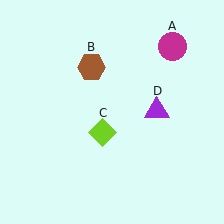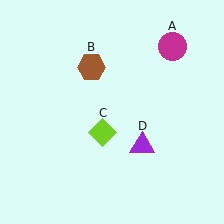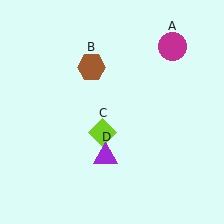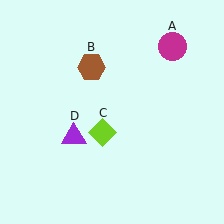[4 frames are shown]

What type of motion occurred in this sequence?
The purple triangle (object D) rotated clockwise around the center of the scene.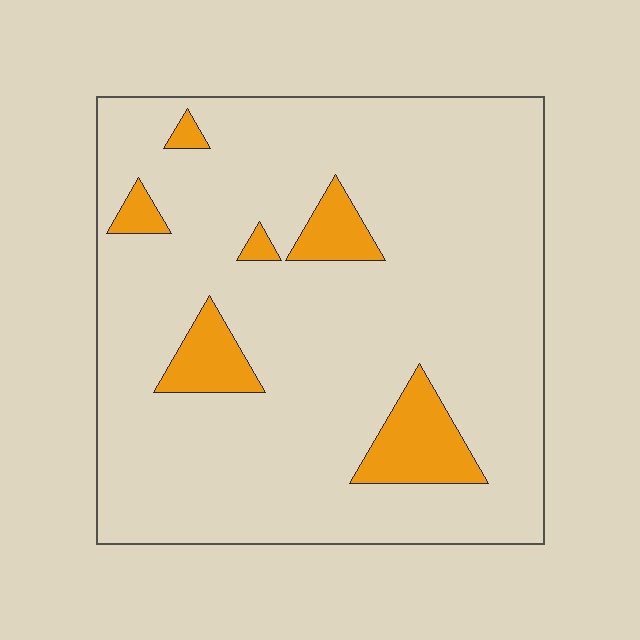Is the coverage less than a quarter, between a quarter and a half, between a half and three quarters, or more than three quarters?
Less than a quarter.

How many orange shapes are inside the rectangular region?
6.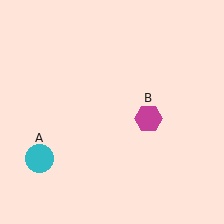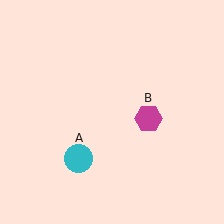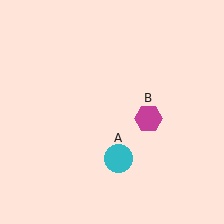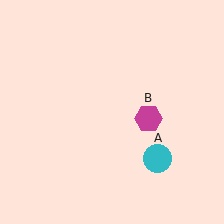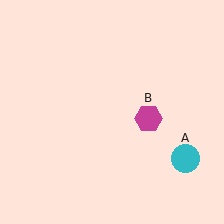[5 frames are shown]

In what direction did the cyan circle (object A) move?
The cyan circle (object A) moved right.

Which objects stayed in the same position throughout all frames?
Magenta hexagon (object B) remained stationary.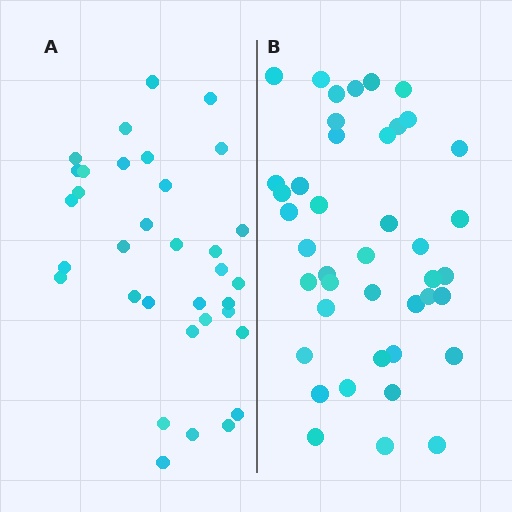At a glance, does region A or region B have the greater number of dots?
Region B (the right region) has more dots.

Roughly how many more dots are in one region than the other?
Region B has roughly 8 or so more dots than region A.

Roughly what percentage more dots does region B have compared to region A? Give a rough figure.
About 25% more.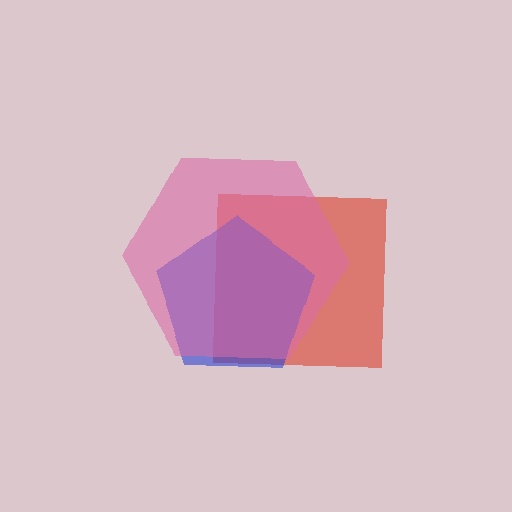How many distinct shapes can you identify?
There are 3 distinct shapes: a red square, a blue pentagon, a pink hexagon.